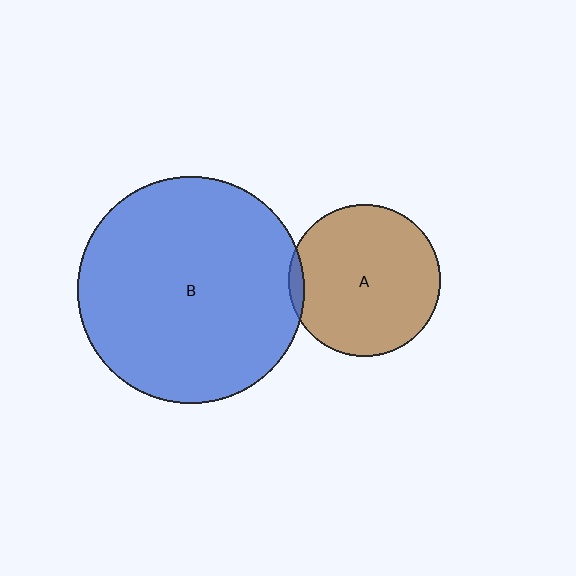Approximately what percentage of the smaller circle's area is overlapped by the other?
Approximately 5%.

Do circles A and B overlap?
Yes.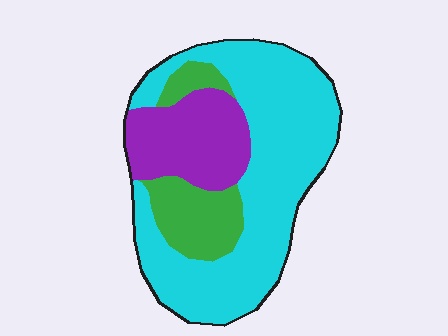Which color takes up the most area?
Cyan, at roughly 60%.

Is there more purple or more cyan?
Cyan.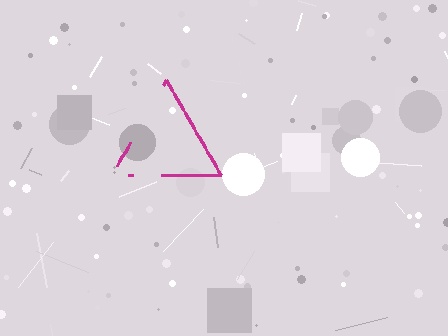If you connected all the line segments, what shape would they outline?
They would outline a triangle.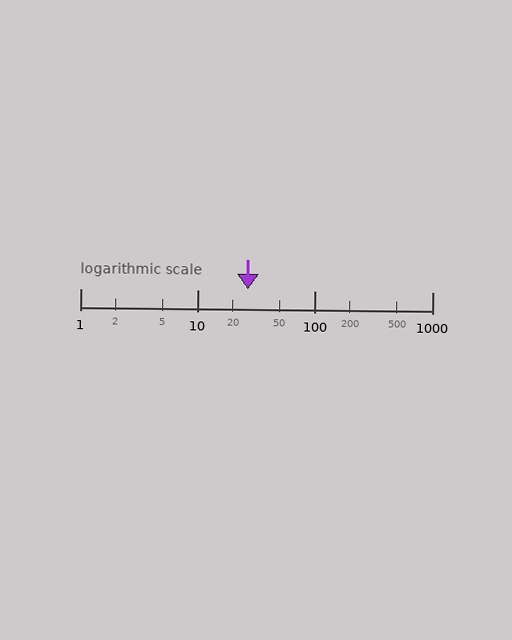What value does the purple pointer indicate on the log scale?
The pointer indicates approximately 27.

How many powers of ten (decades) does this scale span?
The scale spans 3 decades, from 1 to 1000.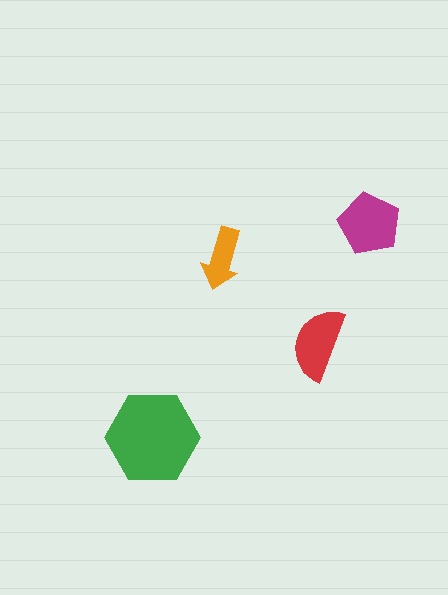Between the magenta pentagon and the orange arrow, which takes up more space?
The magenta pentagon.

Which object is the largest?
The green hexagon.